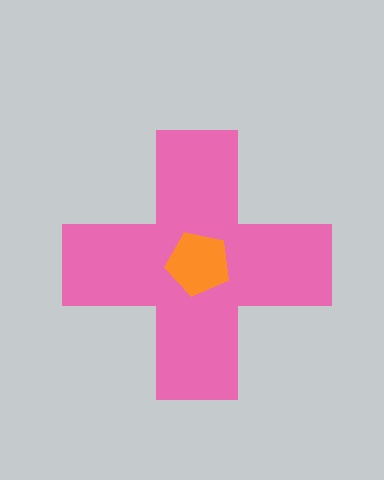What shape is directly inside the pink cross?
The orange pentagon.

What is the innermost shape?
The orange pentagon.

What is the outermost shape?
The pink cross.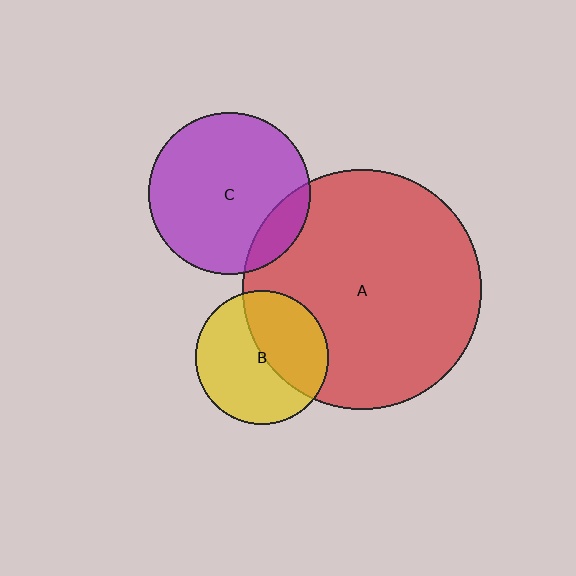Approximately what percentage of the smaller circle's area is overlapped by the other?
Approximately 45%.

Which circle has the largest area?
Circle A (red).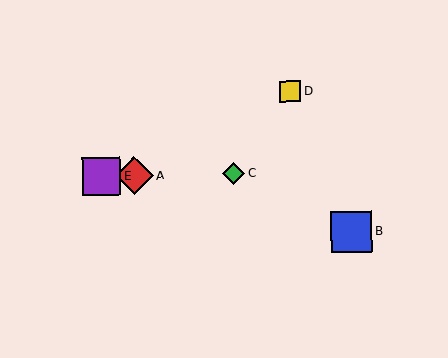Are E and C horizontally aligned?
Yes, both are at y≈177.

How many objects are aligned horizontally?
3 objects (A, C, E) are aligned horizontally.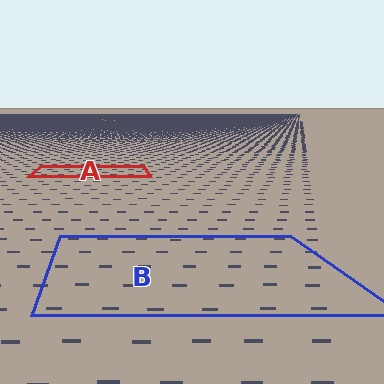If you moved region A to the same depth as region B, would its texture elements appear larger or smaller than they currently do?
They would appear larger. At a closer depth, the same texture elements are projected at a bigger on-screen size.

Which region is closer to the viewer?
Region B is closer. The texture elements there are larger and more spread out.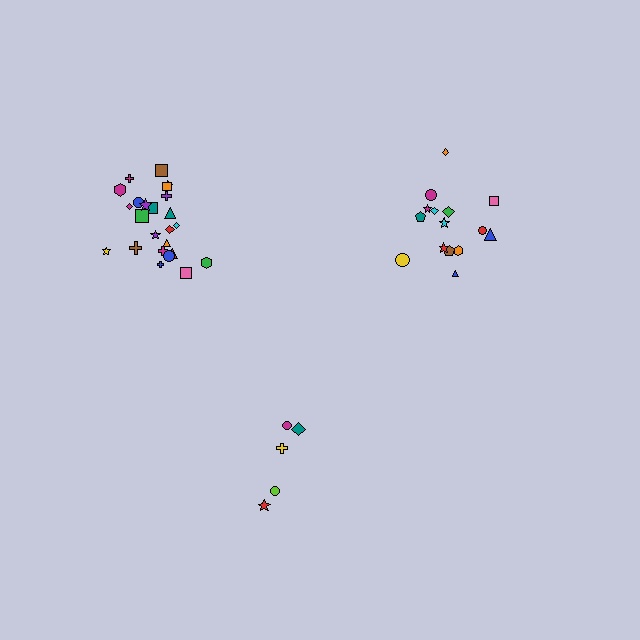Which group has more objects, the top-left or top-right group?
The top-left group.